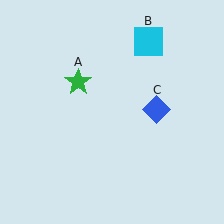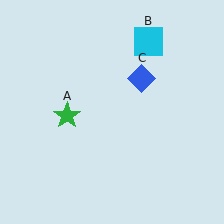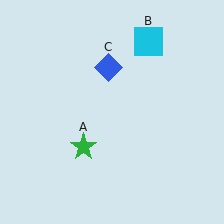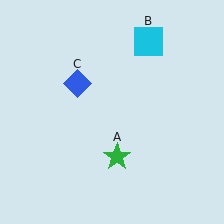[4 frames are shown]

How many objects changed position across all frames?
2 objects changed position: green star (object A), blue diamond (object C).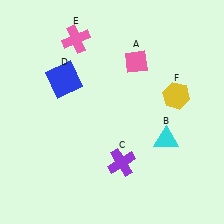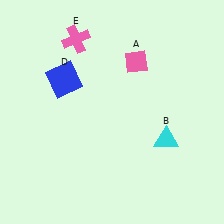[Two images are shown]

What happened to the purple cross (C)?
The purple cross (C) was removed in Image 2. It was in the bottom-right area of Image 1.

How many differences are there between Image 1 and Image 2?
There are 2 differences between the two images.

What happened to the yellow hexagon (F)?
The yellow hexagon (F) was removed in Image 2. It was in the top-right area of Image 1.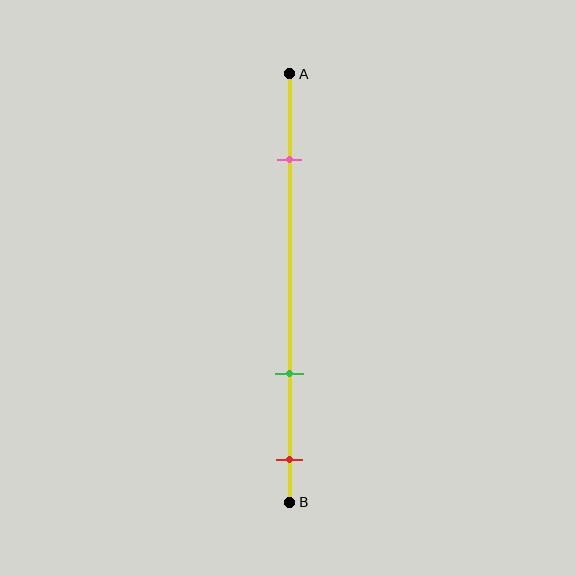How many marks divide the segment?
There are 3 marks dividing the segment.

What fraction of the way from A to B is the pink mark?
The pink mark is approximately 20% (0.2) of the way from A to B.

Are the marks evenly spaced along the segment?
No, the marks are not evenly spaced.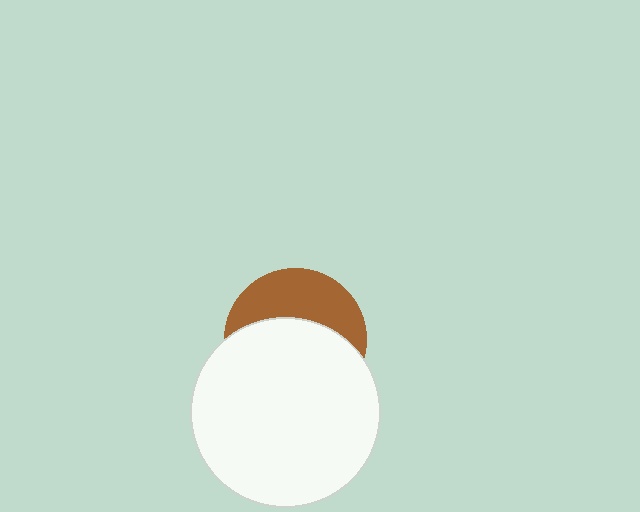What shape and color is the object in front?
The object in front is a white circle.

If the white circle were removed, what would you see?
You would see the complete brown circle.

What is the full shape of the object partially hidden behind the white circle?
The partially hidden object is a brown circle.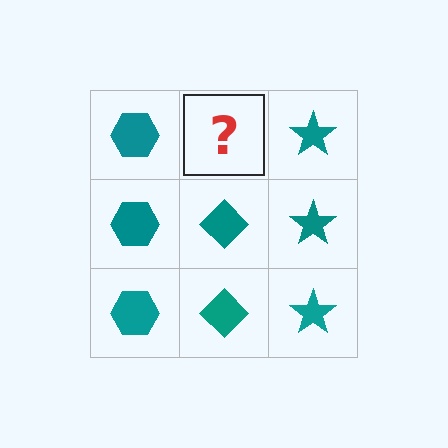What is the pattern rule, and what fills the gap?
The rule is that each column has a consistent shape. The gap should be filled with a teal diamond.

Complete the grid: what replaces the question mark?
The question mark should be replaced with a teal diamond.